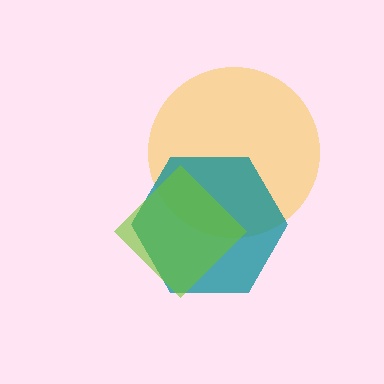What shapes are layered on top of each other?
The layered shapes are: a yellow circle, a teal hexagon, a lime diamond.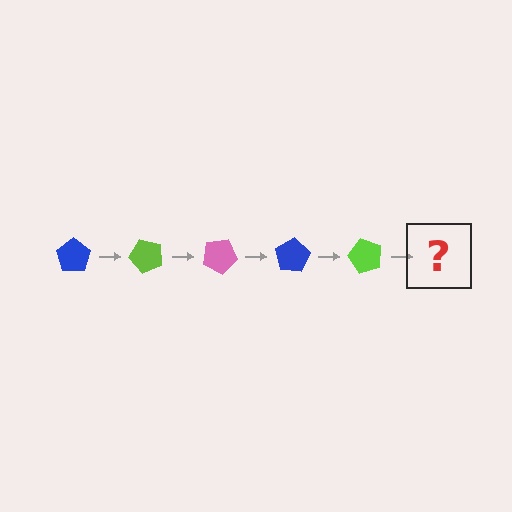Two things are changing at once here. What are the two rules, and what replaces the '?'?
The two rules are that it rotates 50 degrees each step and the color cycles through blue, lime, and pink. The '?' should be a pink pentagon, rotated 250 degrees from the start.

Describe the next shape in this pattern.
It should be a pink pentagon, rotated 250 degrees from the start.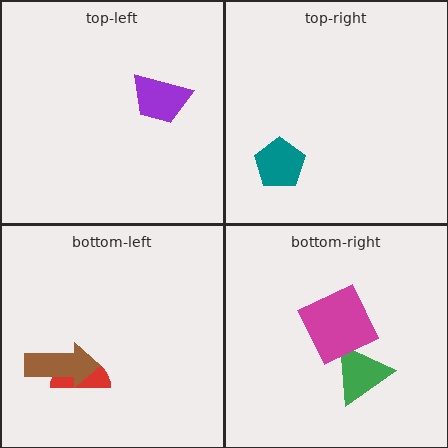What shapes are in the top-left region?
The purple trapezoid.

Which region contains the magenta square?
The bottom-right region.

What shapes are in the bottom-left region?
The red semicircle, the brown arrow.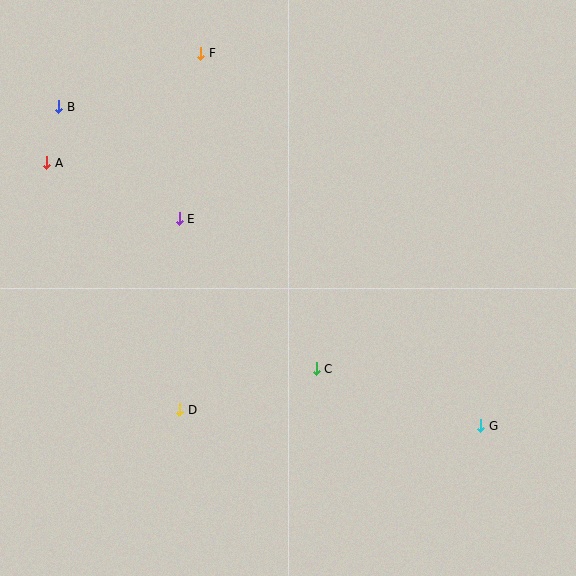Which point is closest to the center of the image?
Point C at (316, 369) is closest to the center.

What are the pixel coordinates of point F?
Point F is at (201, 53).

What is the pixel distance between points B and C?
The distance between B and C is 367 pixels.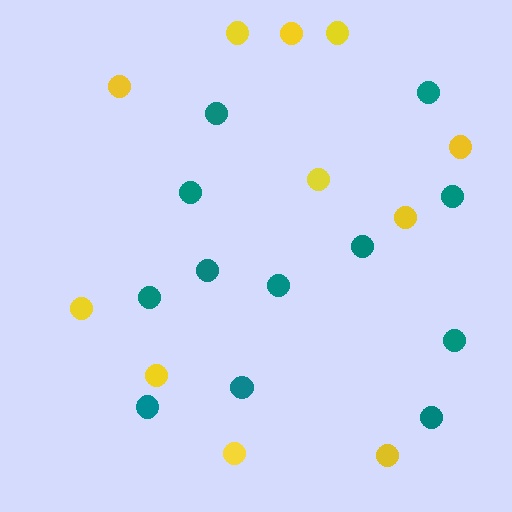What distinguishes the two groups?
There are 2 groups: one group of teal circles (12) and one group of yellow circles (11).